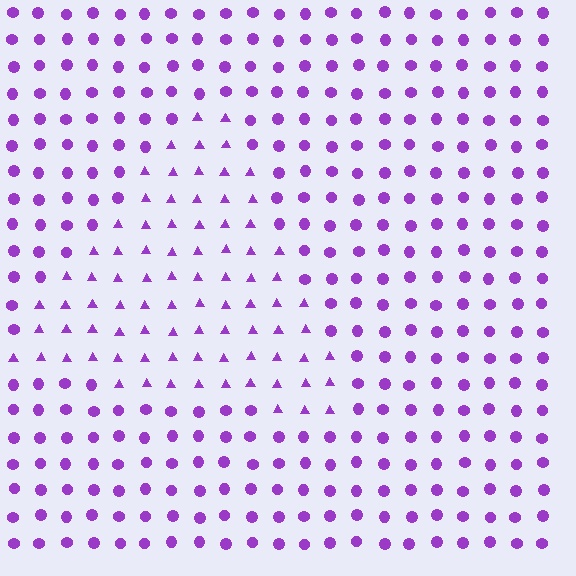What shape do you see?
I see a triangle.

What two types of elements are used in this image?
The image uses triangles inside the triangle region and circles outside it.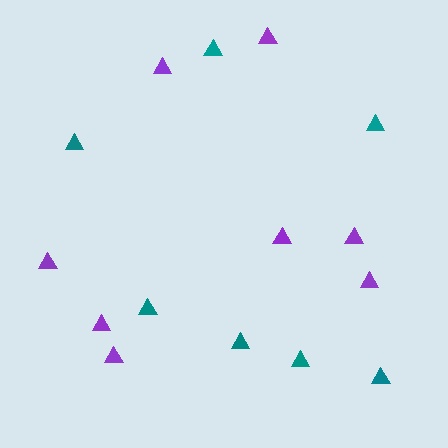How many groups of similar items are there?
There are 2 groups: one group of teal triangles (7) and one group of purple triangles (8).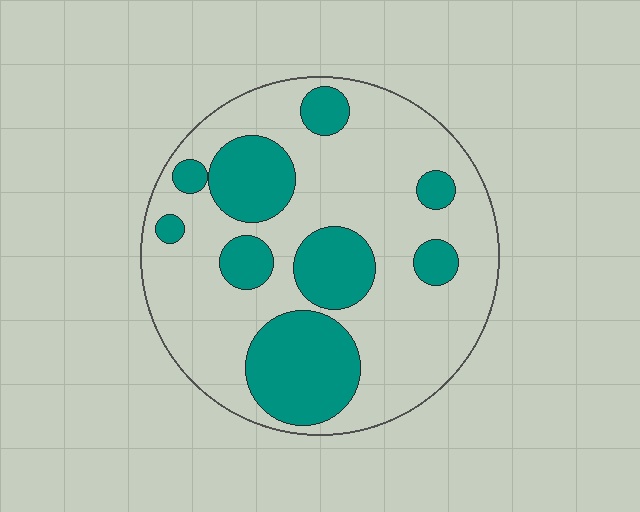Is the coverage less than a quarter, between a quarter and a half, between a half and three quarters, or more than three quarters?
Between a quarter and a half.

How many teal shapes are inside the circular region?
9.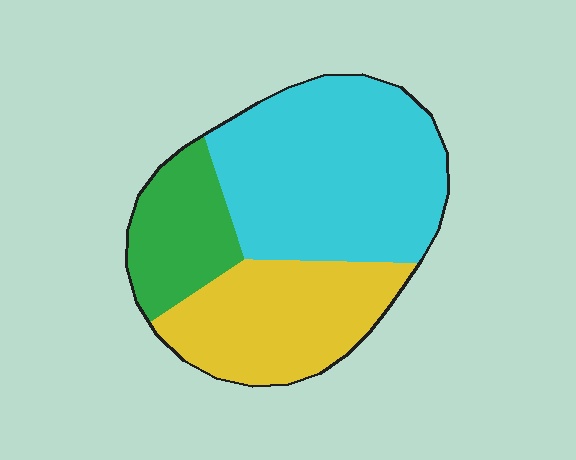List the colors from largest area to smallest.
From largest to smallest: cyan, yellow, green.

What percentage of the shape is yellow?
Yellow covers 31% of the shape.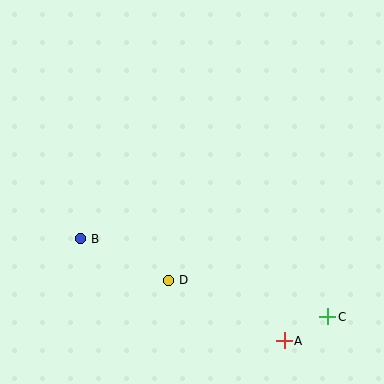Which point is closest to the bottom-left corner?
Point B is closest to the bottom-left corner.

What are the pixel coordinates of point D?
Point D is at (169, 280).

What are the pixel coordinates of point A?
Point A is at (284, 341).